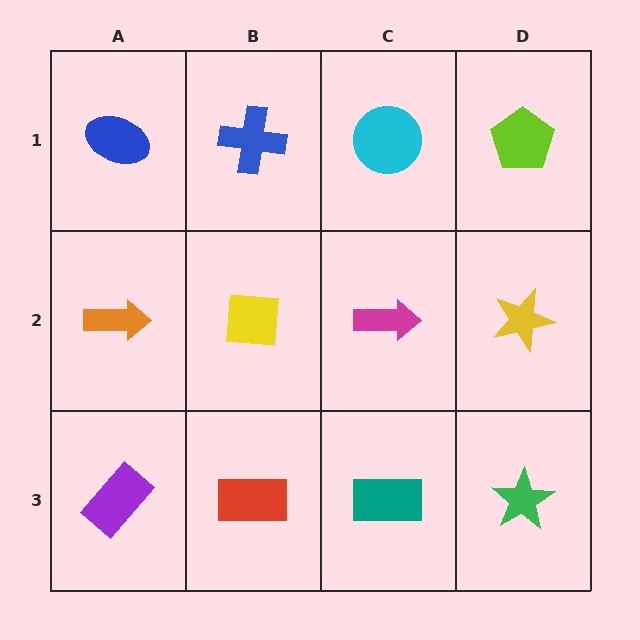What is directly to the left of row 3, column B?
A purple rectangle.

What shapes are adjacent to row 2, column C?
A cyan circle (row 1, column C), a teal rectangle (row 3, column C), a yellow square (row 2, column B), a yellow star (row 2, column D).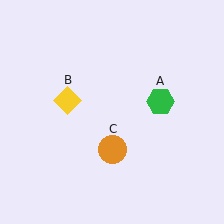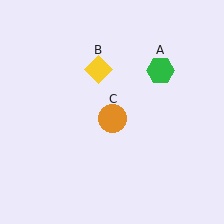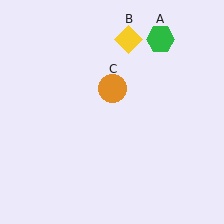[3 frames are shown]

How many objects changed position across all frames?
3 objects changed position: green hexagon (object A), yellow diamond (object B), orange circle (object C).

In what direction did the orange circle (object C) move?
The orange circle (object C) moved up.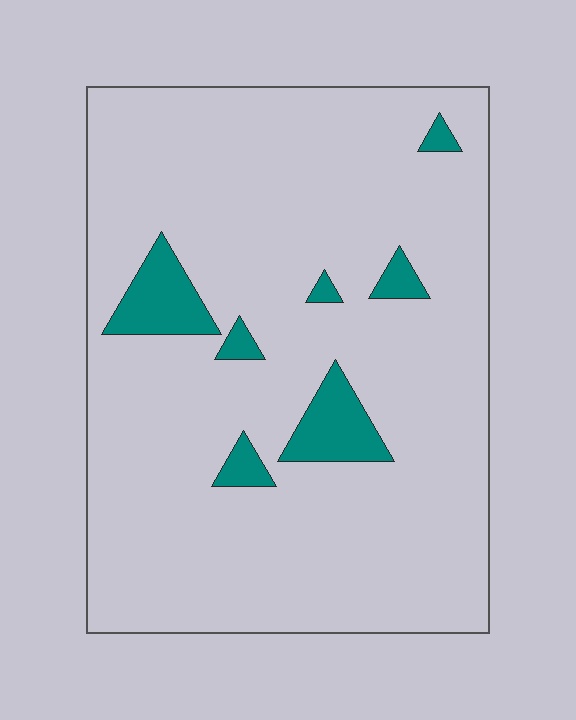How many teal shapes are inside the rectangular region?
7.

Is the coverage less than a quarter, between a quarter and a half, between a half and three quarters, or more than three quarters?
Less than a quarter.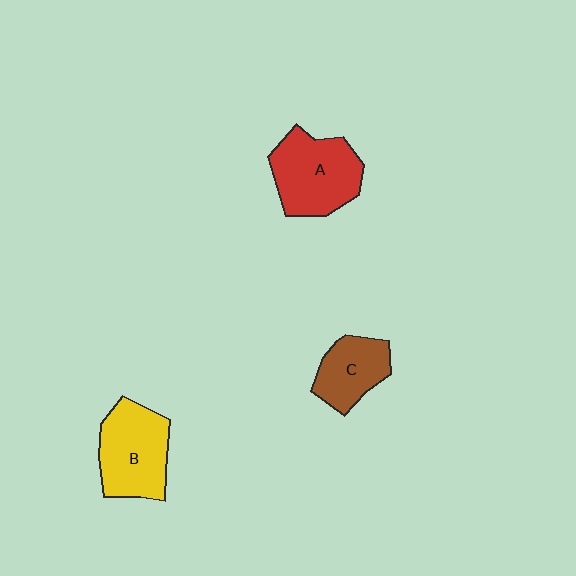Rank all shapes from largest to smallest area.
From largest to smallest: A (red), B (yellow), C (brown).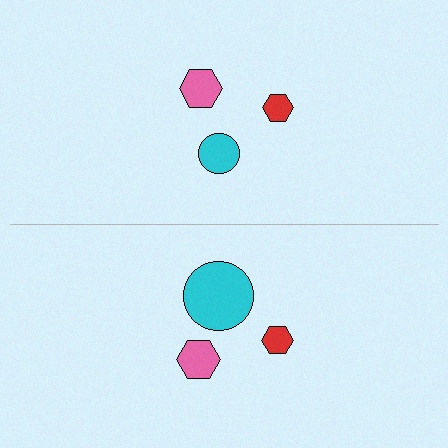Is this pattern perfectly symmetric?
No, the pattern is not perfectly symmetric. The cyan circle on the bottom side has a different size than its mirror counterpart.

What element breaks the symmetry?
The cyan circle on the bottom side has a different size than its mirror counterpart.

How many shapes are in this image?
There are 6 shapes in this image.